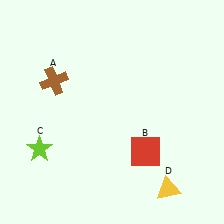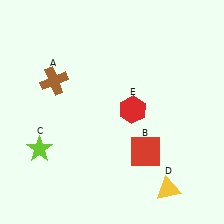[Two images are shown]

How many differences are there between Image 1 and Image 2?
There is 1 difference between the two images.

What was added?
A red hexagon (E) was added in Image 2.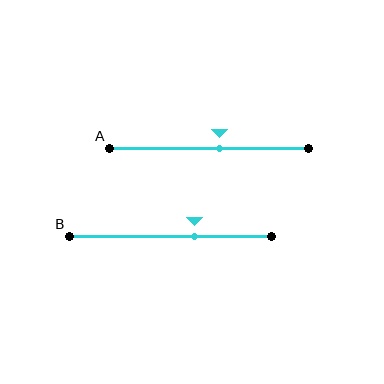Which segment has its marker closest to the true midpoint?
Segment A has its marker closest to the true midpoint.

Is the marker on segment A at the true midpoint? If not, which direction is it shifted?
No, the marker on segment A is shifted to the right by about 5% of the segment length.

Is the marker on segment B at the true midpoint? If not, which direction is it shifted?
No, the marker on segment B is shifted to the right by about 12% of the segment length.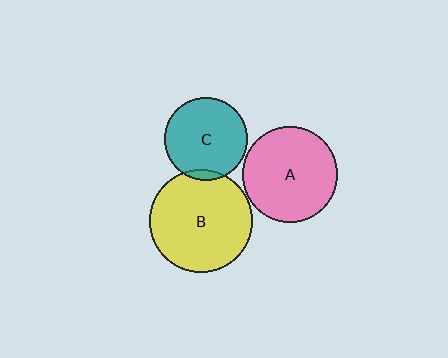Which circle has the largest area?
Circle B (yellow).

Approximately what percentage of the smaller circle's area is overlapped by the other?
Approximately 5%.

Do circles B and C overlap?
Yes.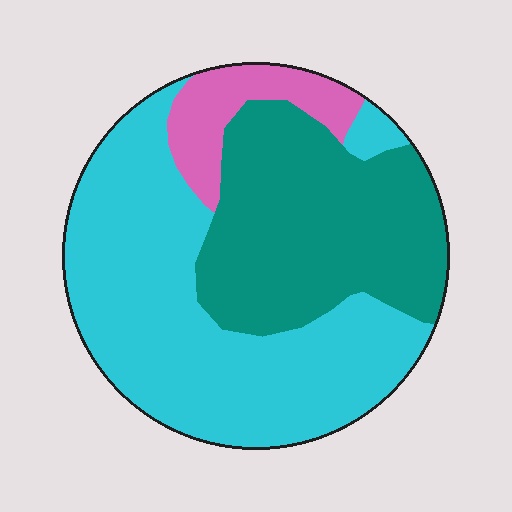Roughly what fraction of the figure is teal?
Teal covers 37% of the figure.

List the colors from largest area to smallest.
From largest to smallest: cyan, teal, pink.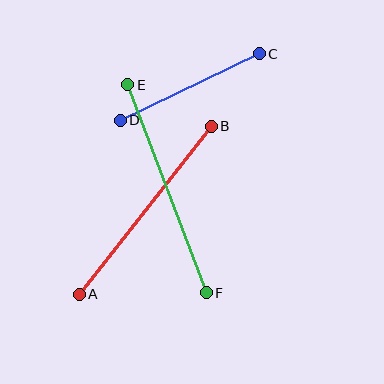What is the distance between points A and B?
The distance is approximately 214 pixels.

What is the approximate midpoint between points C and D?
The midpoint is at approximately (190, 87) pixels.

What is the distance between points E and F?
The distance is approximately 223 pixels.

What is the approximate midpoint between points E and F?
The midpoint is at approximately (167, 189) pixels.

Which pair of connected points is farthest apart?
Points E and F are farthest apart.